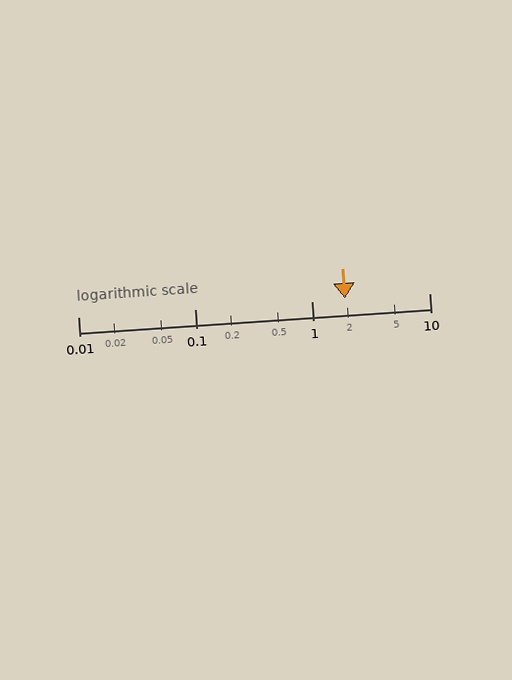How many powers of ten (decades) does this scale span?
The scale spans 3 decades, from 0.01 to 10.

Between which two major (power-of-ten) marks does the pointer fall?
The pointer is between 1 and 10.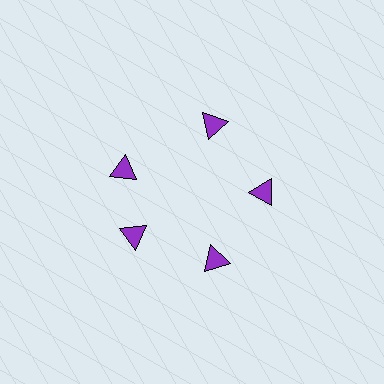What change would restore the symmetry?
The symmetry would be restored by rotating it back into even spacing with its neighbors so that all 5 triangles sit at equal angles and equal distance from the center.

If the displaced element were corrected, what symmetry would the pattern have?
It would have 5-fold rotational symmetry — the pattern would map onto itself every 72 degrees.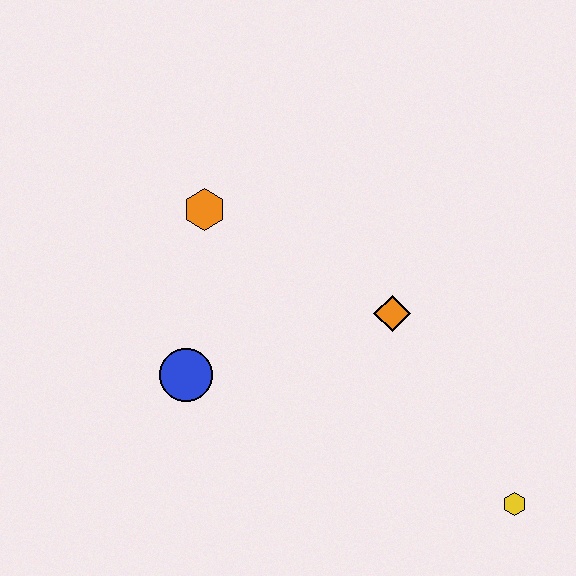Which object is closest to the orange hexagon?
The blue circle is closest to the orange hexagon.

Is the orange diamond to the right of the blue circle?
Yes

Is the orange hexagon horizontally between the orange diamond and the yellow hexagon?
No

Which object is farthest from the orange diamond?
The yellow hexagon is farthest from the orange diamond.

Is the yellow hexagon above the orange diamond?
No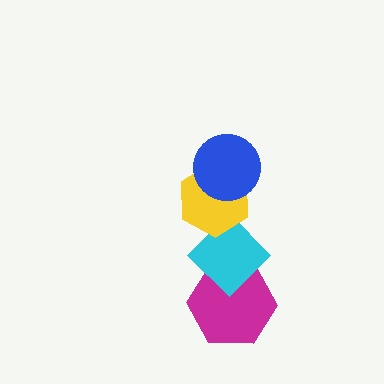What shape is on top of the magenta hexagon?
The cyan diamond is on top of the magenta hexagon.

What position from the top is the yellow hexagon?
The yellow hexagon is 2nd from the top.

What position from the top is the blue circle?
The blue circle is 1st from the top.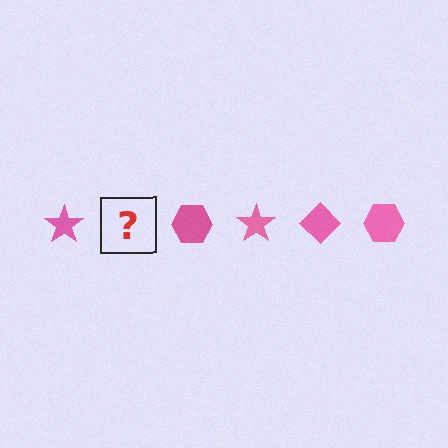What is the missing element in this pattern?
The missing element is a pink diamond.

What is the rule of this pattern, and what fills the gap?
The rule is that the pattern cycles through star, diamond, hexagon shapes in pink. The gap should be filled with a pink diamond.